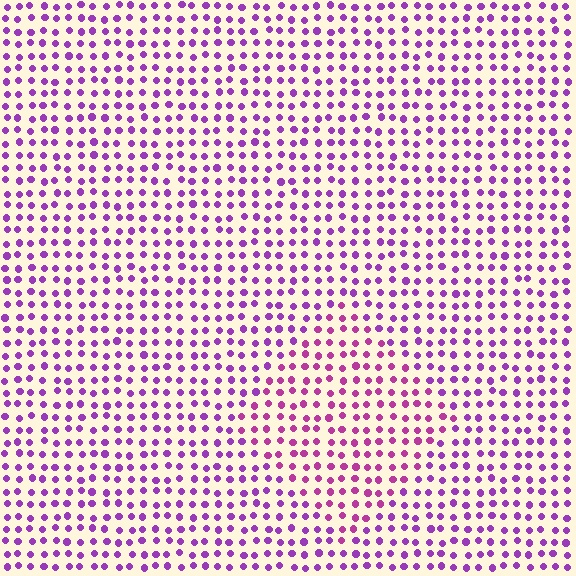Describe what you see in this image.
The image is filled with small purple elements in a uniform arrangement. A diamond-shaped region is visible where the elements are tinted to a slightly different hue, forming a subtle color boundary.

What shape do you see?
I see a diamond.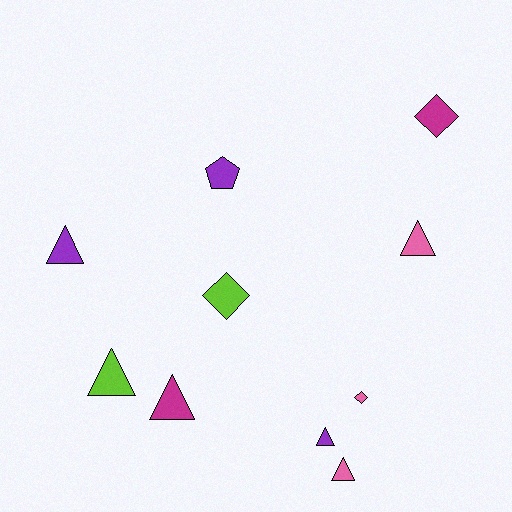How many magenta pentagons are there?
There are no magenta pentagons.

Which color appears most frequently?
Pink, with 3 objects.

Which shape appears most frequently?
Triangle, with 6 objects.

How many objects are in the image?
There are 10 objects.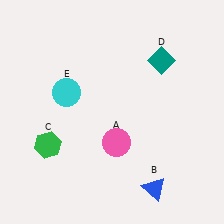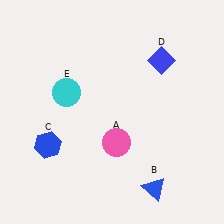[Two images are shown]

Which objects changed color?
C changed from green to blue. D changed from teal to blue.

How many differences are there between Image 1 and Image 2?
There are 2 differences between the two images.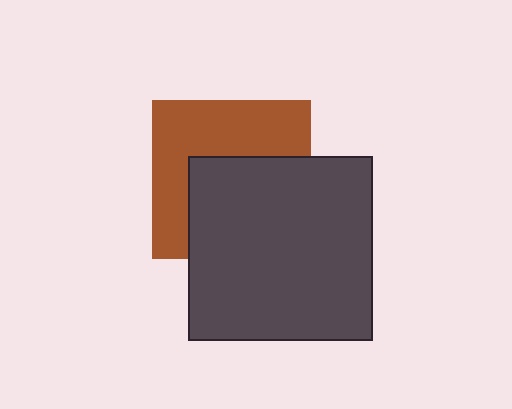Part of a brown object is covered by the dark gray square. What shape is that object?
It is a square.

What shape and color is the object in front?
The object in front is a dark gray square.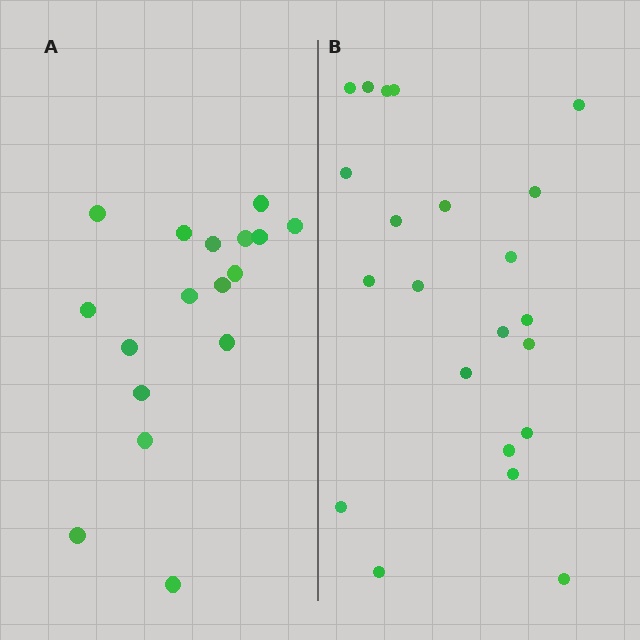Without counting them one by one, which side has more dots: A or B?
Region B (the right region) has more dots.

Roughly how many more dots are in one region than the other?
Region B has about 5 more dots than region A.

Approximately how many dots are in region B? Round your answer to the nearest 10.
About 20 dots. (The exact count is 22, which rounds to 20.)